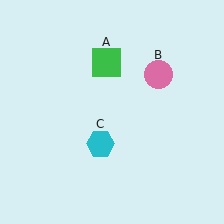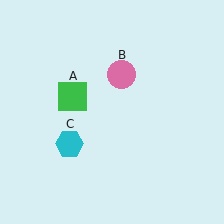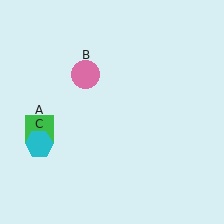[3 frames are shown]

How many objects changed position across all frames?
3 objects changed position: green square (object A), pink circle (object B), cyan hexagon (object C).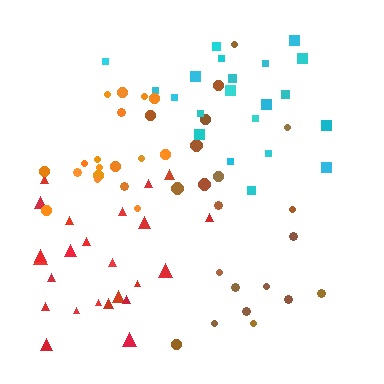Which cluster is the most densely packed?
Orange.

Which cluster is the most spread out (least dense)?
Brown.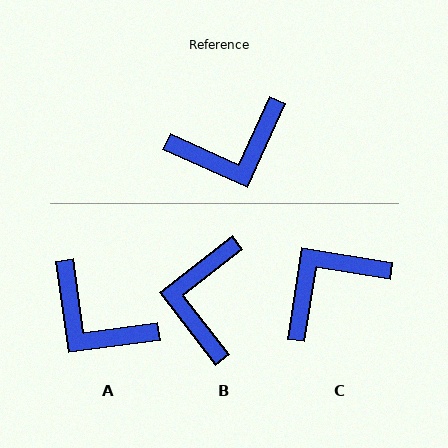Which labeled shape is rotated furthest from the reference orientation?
C, about 165 degrees away.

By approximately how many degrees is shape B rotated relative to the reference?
Approximately 118 degrees clockwise.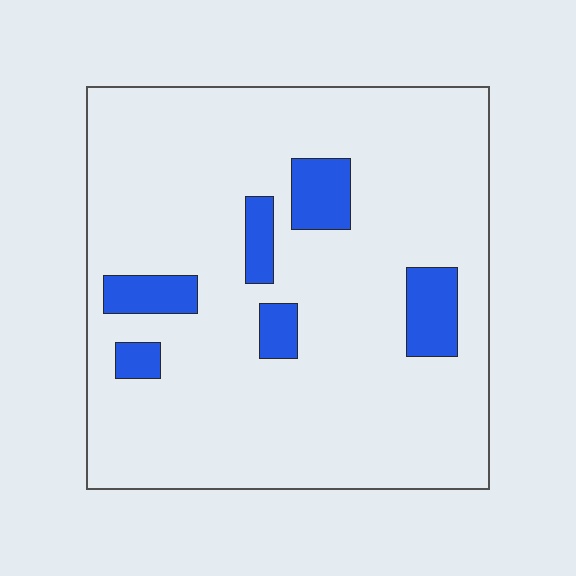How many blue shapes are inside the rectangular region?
6.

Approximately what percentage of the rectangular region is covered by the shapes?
Approximately 10%.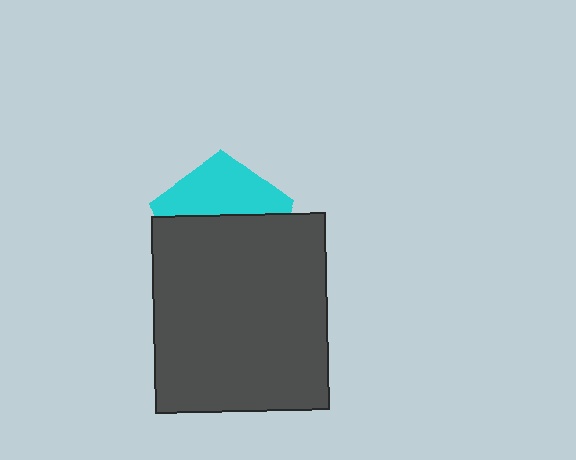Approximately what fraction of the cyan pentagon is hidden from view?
Roughly 59% of the cyan pentagon is hidden behind the dark gray rectangle.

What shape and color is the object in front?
The object in front is a dark gray rectangle.